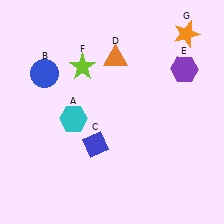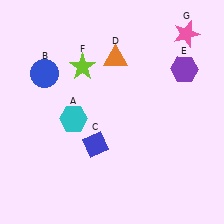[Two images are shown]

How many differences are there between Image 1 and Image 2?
There is 1 difference between the two images.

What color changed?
The star (G) changed from orange in Image 1 to pink in Image 2.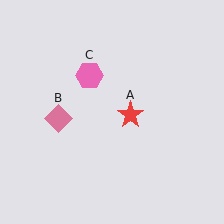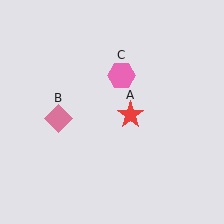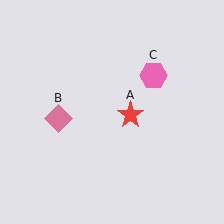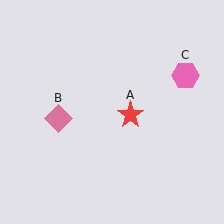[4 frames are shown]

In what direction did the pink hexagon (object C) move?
The pink hexagon (object C) moved right.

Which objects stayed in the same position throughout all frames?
Red star (object A) and pink diamond (object B) remained stationary.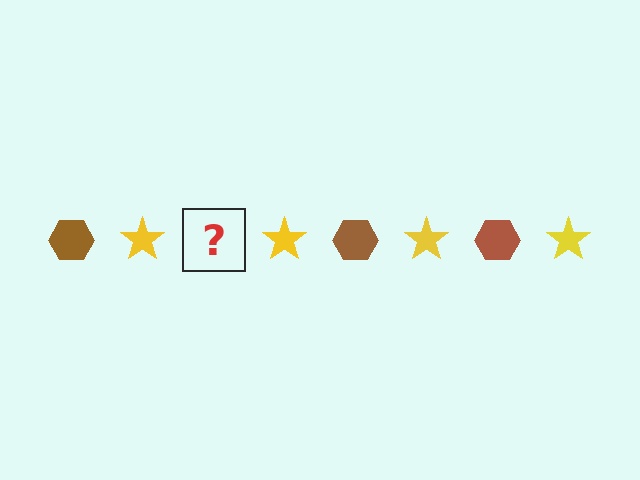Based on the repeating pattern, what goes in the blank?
The blank should be a brown hexagon.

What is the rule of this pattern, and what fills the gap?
The rule is that the pattern alternates between brown hexagon and yellow star. The gap should be filled with a brown hexagon.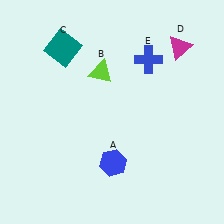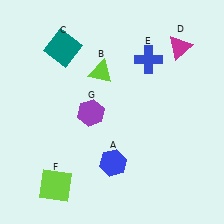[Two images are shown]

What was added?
A lime square (F), a purple hexagon (G) were added in Image 2.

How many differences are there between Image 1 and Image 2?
There are 2 differences between the two images.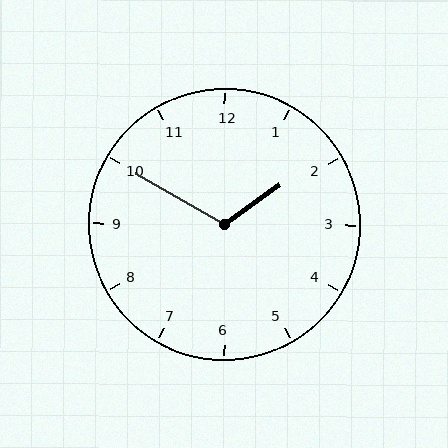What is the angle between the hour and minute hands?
Approximately 115 degrees.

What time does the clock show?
1:50.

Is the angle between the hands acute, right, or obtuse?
It is obtuse.